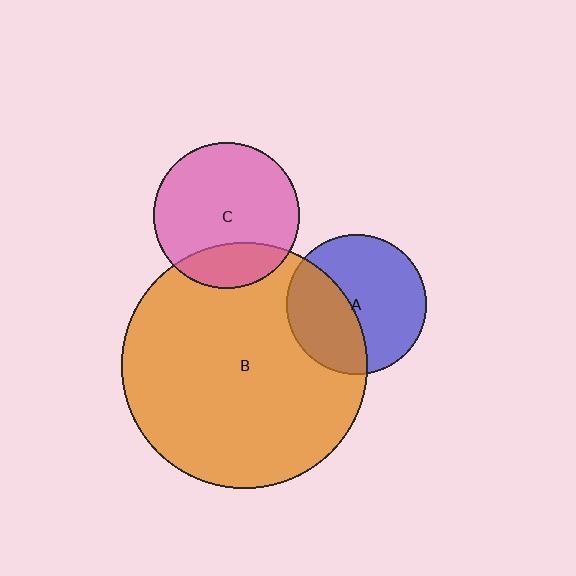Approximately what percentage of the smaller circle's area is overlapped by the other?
Approximately 20%.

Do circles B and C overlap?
Yes.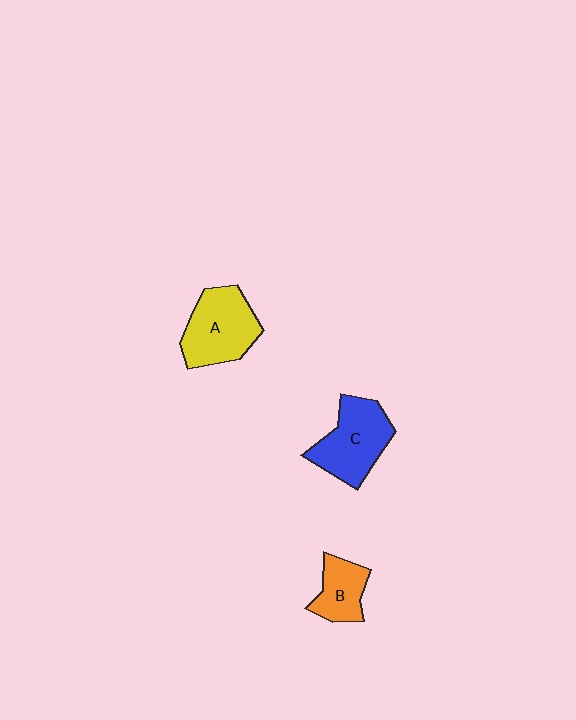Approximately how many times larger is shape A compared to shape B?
Approximately 1.7 times.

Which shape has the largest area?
Shape A (yellow).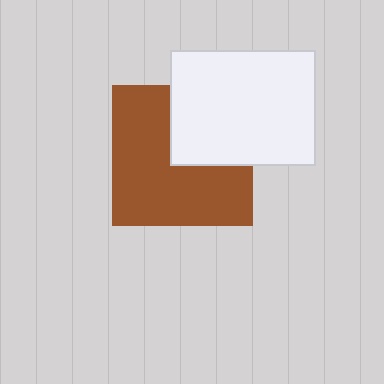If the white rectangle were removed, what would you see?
You would see the complete brown square.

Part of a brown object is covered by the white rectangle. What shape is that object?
It is a square.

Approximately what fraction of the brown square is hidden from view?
Roughly 34% of the brown square is hidden behind the white rectangle.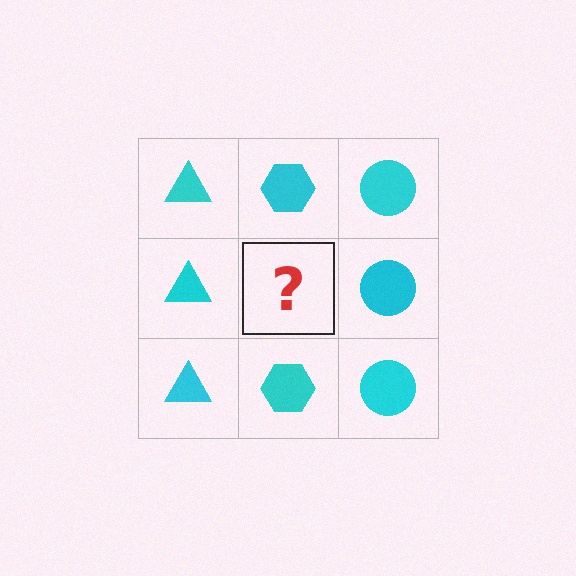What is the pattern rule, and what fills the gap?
The rule is that each column has a consistent shape. The gap should be filled with a cyan hexagon.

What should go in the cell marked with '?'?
The missing cell should contain a cyan hexagon.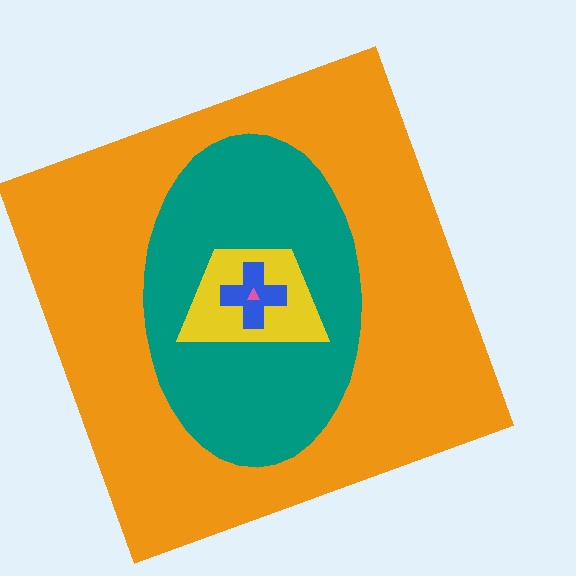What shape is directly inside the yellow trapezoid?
The blue cross.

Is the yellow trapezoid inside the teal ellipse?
Yes.